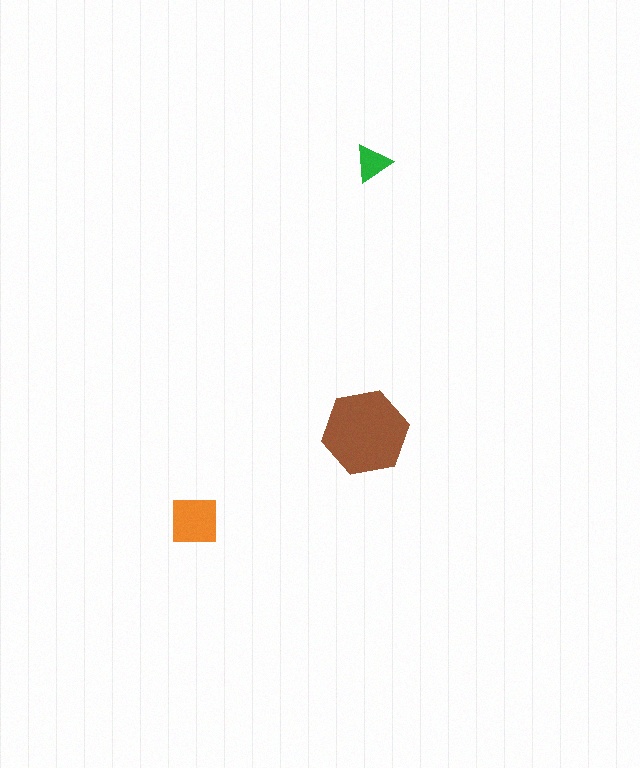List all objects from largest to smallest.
The brown hexagon, the orange square, the green triangle.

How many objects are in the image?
There are 3 objects in the image.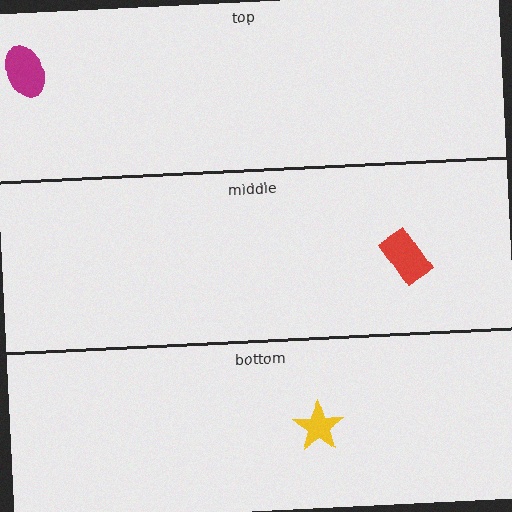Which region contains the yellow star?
The bottom region.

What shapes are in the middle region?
The red rectangle.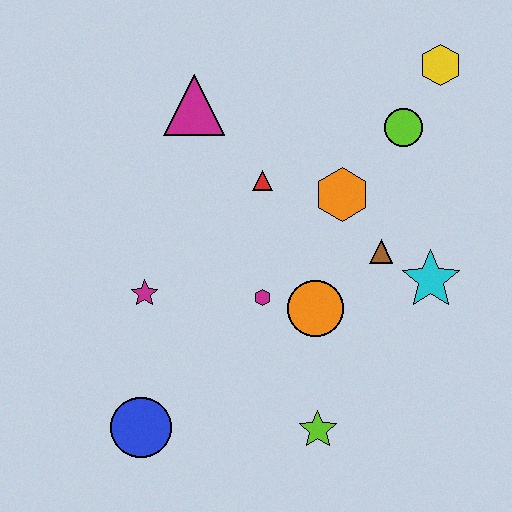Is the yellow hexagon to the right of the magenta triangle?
Yes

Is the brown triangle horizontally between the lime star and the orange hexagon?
No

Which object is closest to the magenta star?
The magenta hexagon is closest to the magenta star.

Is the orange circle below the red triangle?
Yes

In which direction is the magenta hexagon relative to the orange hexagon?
The magenta hexagon is below the orange hexagon.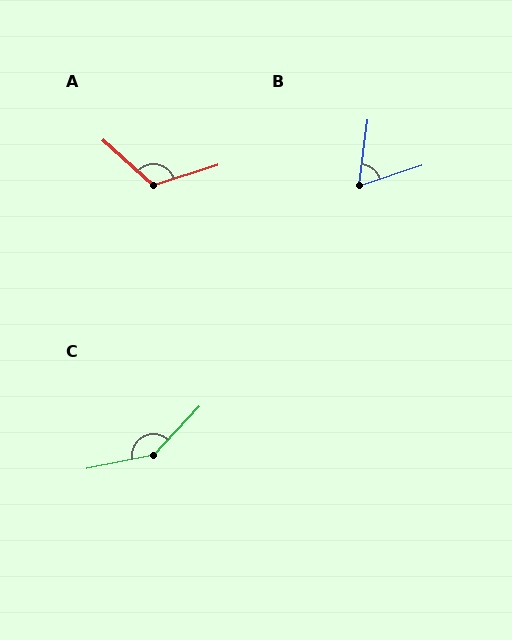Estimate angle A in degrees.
Approximately 120 degrees.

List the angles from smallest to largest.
B (65°), A (120°), C (145°).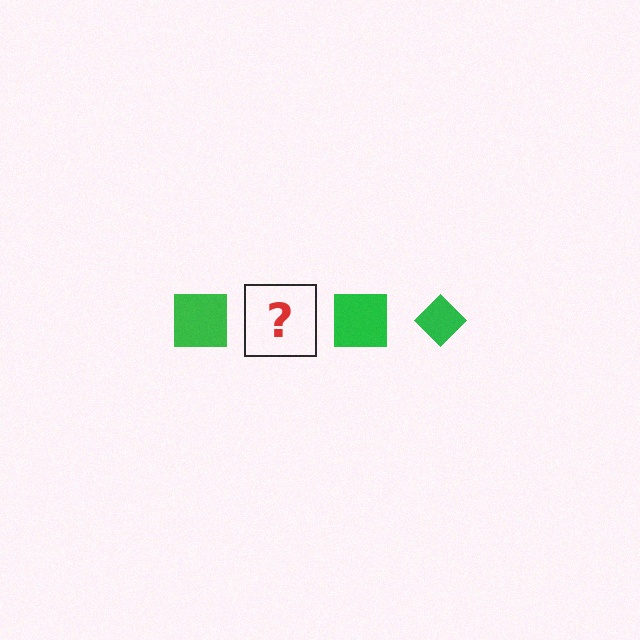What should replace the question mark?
The question mark should be replaced with a green diamond.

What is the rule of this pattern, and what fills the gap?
The rule is that the pattern cycles through square, diamond shapes in green. The gap should be filled with a green diamond.